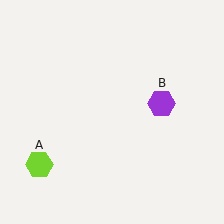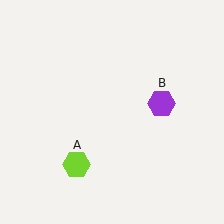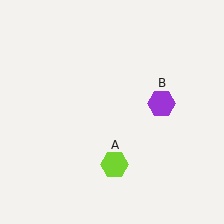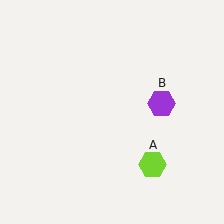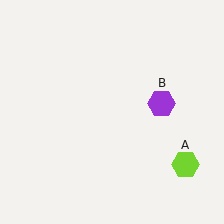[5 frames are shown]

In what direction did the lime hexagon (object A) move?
The lime hexagon (object A) moved right.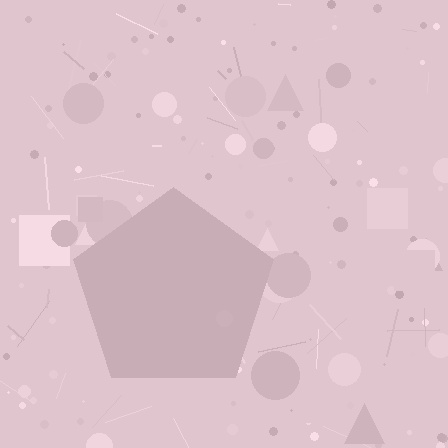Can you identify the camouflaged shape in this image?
The camouflaged shape is a pentagon.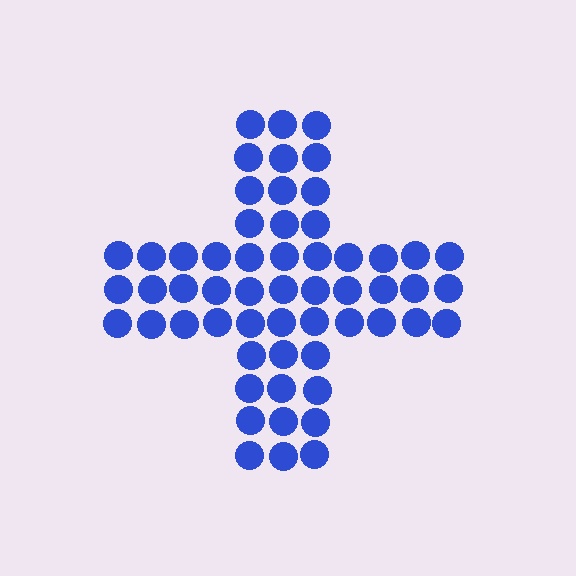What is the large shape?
The large shape is a cross.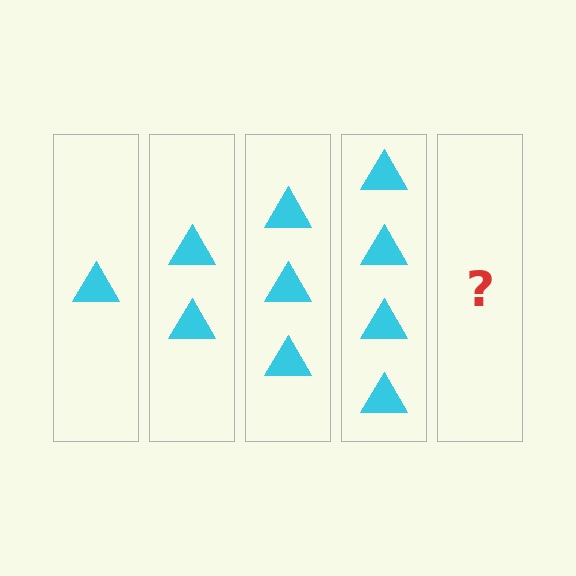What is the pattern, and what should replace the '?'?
The pattern is that each step adds one more triangle. The '?' should be 5 triangles.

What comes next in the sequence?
The next element should be 5 triangles.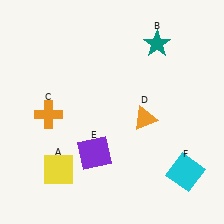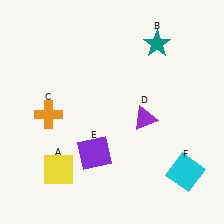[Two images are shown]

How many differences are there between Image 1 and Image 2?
There is 1 difference between the two images.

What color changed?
The triangle (D) changed from orange in Image 1 to purple in Image 2.